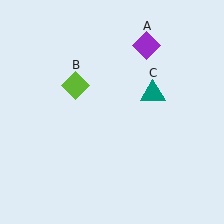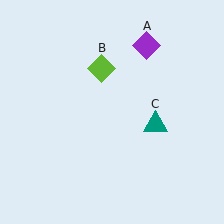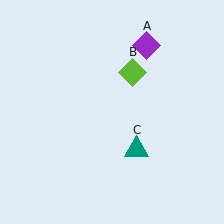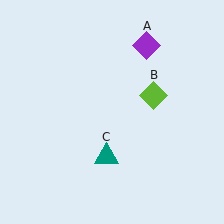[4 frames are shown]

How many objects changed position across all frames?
2 objects changed position: lime diamond (object B), teal triangle (object C).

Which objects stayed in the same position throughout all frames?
Purple diamond (object A) remained stationary.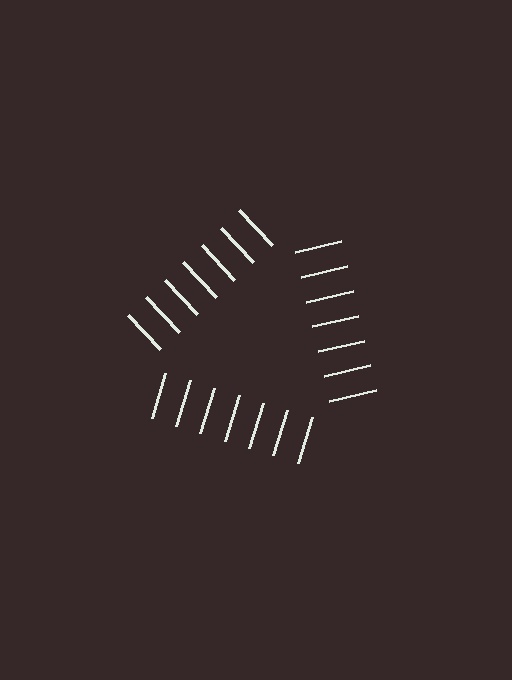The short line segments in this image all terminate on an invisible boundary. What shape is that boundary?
An illusory triangle — the line segments terminate on its edges but no continuous stroke is drawn.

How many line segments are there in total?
21 — 7 along each of the 3 edges.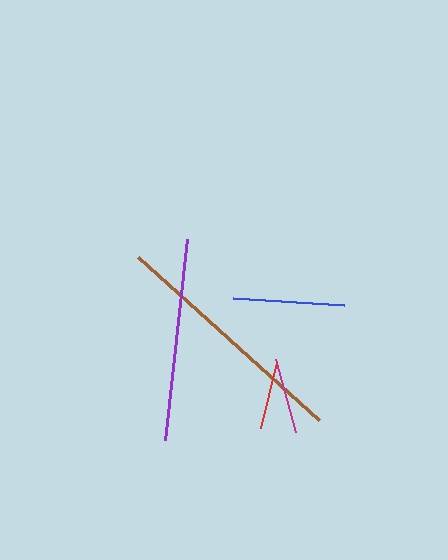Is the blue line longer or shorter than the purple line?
The purple line is longer than the blue line.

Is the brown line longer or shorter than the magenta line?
The brown line is longer than the magenta line.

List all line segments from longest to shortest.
From longest to shortest: brown, purple, blue, magenta, red.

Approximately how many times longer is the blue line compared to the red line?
The blue line is approximately 1.7 times the length of the red line.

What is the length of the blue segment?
The blue segment is approximately 112 pixels long.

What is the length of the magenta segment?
The magenta segment is approximately 75 pixels long.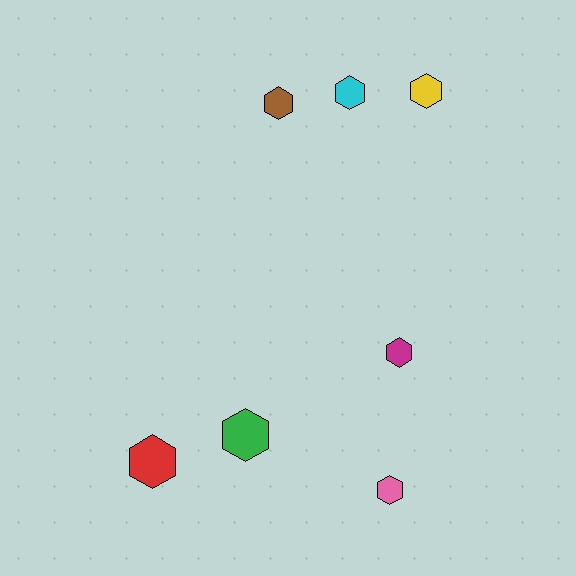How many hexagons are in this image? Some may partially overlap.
There are 7 hexagons.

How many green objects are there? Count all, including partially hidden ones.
There is 1 green object.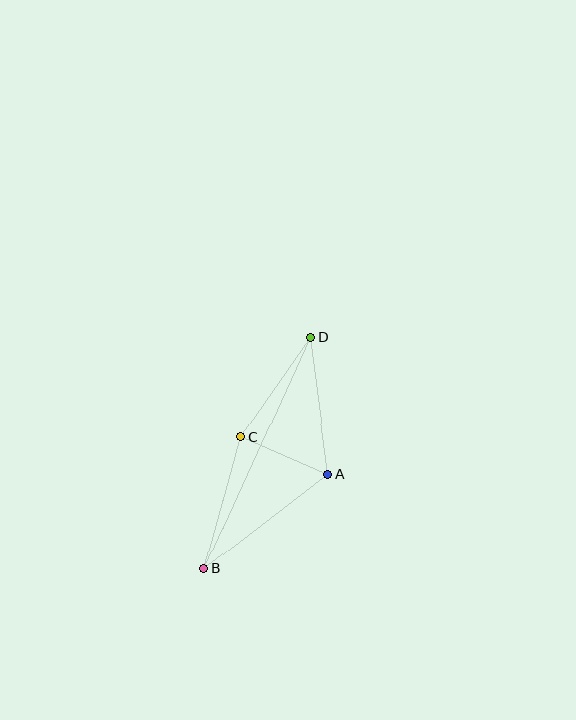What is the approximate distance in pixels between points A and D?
The distance between A and D is approximately 138 pixels.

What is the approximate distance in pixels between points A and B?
The distance between A and B is approximately 155 pixels.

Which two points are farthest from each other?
Points B and D are farthest from each other.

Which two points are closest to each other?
Points A and C are closest to each other.